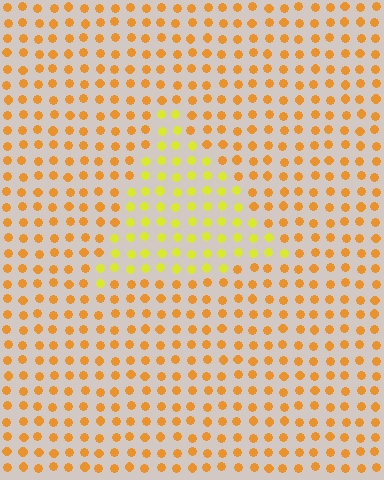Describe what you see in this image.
The image is filled with small orange elements in a uniform arrangement. A triangle-shaped region is visible where the elements are tinted to a slightly different hue, forming a subtle color boundary.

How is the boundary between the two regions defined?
The boundary is defined purely by a slight shift in hue (about 33 degrees). Spacing, size, and orientation are identical on both sides.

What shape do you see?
I see a triangle.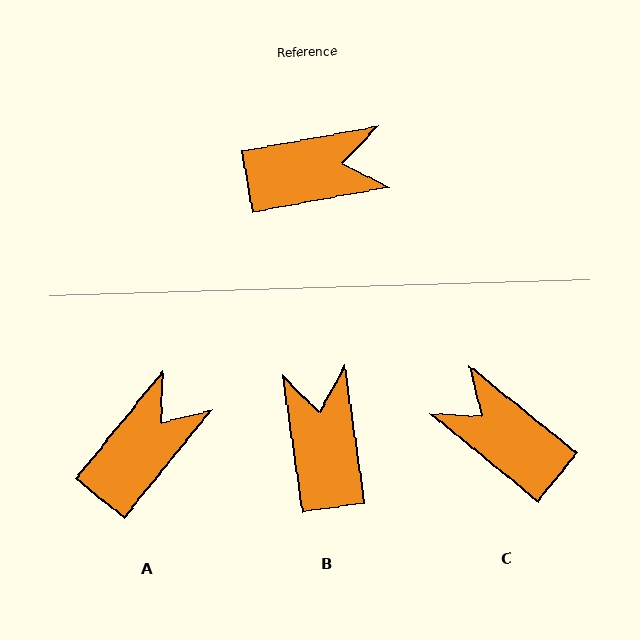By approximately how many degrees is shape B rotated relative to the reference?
Approximately 88 degrees counter-clockwise.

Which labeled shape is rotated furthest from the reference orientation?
C, about 130 degrees away.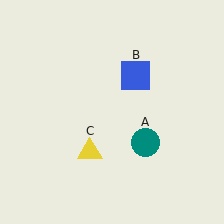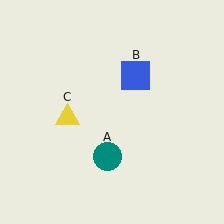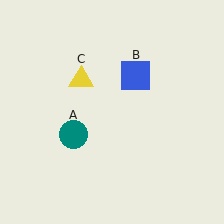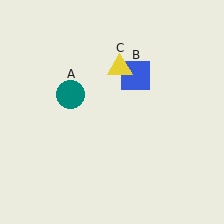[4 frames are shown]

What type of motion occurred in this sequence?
The teal circle (object A), yellow triangle (object C) rotated clockwise around the center of the scene.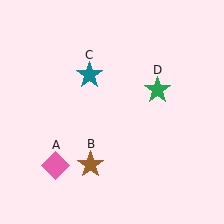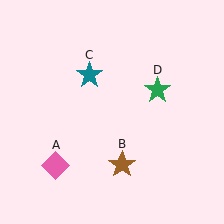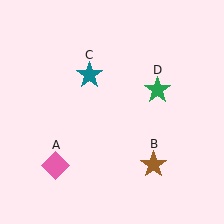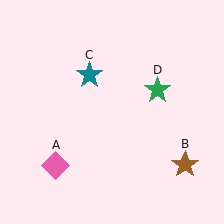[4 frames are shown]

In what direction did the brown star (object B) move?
The brown star (object B) moved right.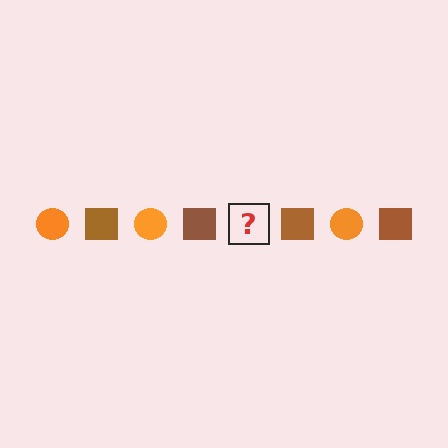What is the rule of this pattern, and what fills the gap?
The rule is that the pattern alternates between orange circle and brown square. The gap should be filled with an orange circle.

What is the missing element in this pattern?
The missing element is an orange circle.